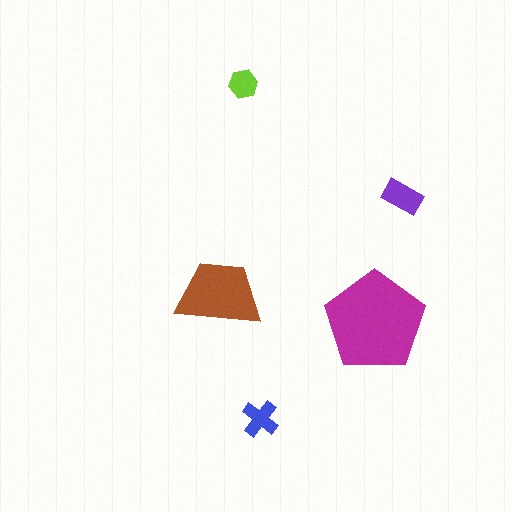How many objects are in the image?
There are 5 objects in the image.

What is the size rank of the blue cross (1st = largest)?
4th.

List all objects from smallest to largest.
The lime hexagon, the blue cross, the purple rectangle, the brown trapezoid, the magenta pentagon.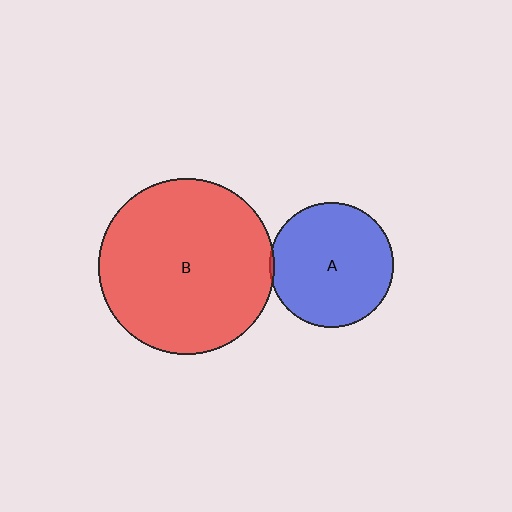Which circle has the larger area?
Circle B (red).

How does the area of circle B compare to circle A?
Approximately 2.0 times.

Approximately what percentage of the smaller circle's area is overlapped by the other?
Approximately 5%.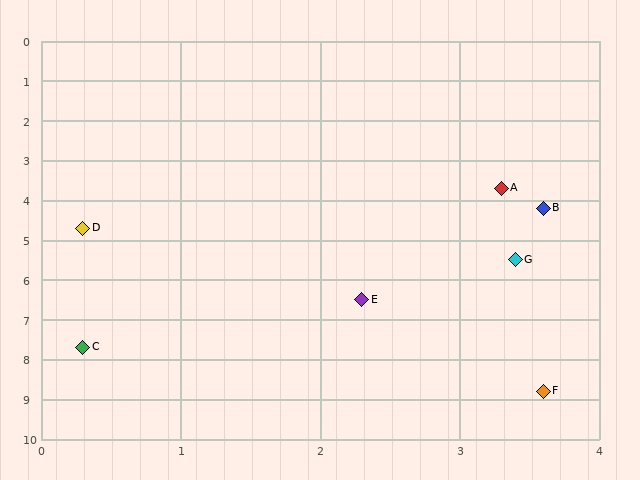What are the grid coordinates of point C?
Point C is at approximately (0.3, 7.7).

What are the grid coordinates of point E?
Point E is at approximately (2.3, 6.5).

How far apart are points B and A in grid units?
Points B and A are about 0.6 grid units apart.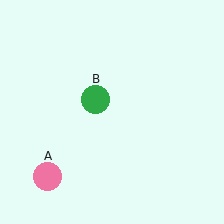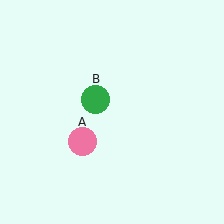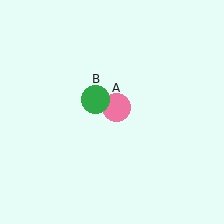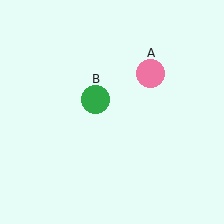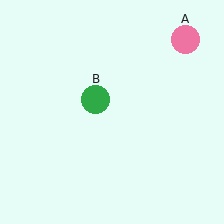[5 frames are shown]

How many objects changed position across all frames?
1 object changed position: pink circle (object A).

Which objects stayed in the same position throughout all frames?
Green circle (object B) remained stationary.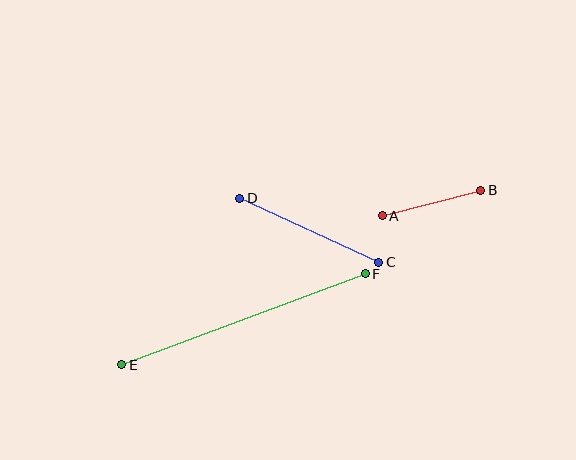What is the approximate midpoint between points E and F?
The midpoint is at approximately (244, 319) pixels.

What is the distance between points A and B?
The distance is approximately 101 pixels.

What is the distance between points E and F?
The distance is approximately 260 pixels.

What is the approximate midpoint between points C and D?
The midpoint is at approximately (309, 230) pixels.